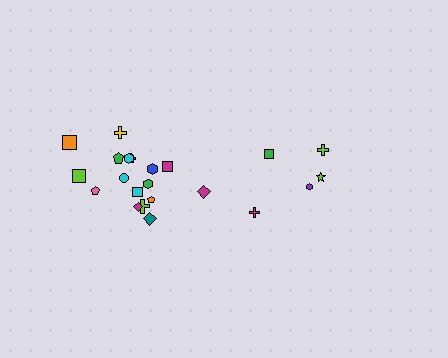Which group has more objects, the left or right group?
The left group.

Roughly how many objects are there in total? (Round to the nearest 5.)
Roughly 25 objects in total.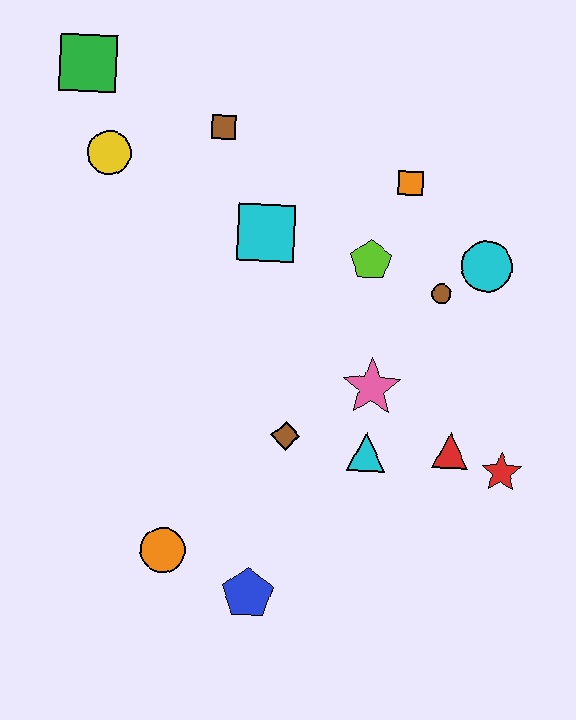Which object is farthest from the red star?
The green square is farthest from the red star.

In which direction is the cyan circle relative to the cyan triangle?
The cyan circle is above the cyan triangle.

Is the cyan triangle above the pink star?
No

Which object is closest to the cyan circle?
The brown circle is closest to the cyan circle.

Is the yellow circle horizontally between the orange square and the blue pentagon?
No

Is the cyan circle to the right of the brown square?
Yes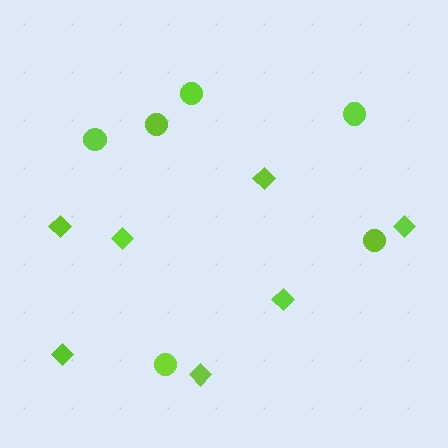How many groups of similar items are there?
There are 2 groups: one group of diamonds (7) and one group of circles (6).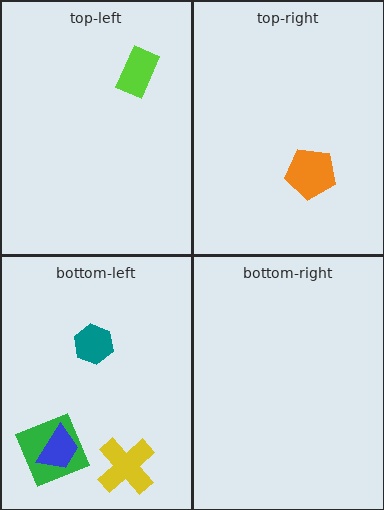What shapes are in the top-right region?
The orange pentagon.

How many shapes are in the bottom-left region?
4.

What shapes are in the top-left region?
The lime rectangle.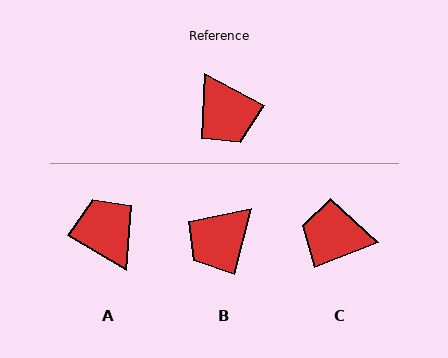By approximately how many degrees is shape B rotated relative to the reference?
Approximately 76 degrees clockwise.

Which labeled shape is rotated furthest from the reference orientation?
A, about 178 degrees away.